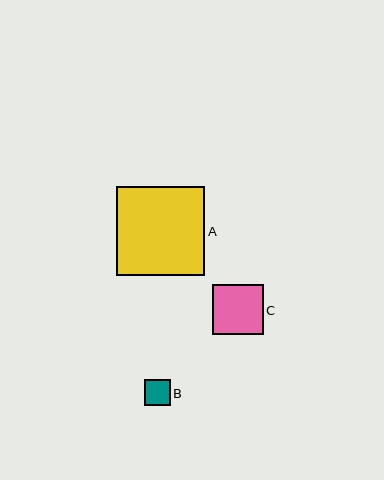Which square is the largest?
Square A is the largest with a size of approximately 89 pixels.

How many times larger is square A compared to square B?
Square A is approximately 3.4 times the size of square B.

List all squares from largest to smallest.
From largest to smallest: A, C, B.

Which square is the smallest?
Square B is the smallest with a size of approximately 26 pixels.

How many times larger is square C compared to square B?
Square C is approximately 1.9 times the size of square B.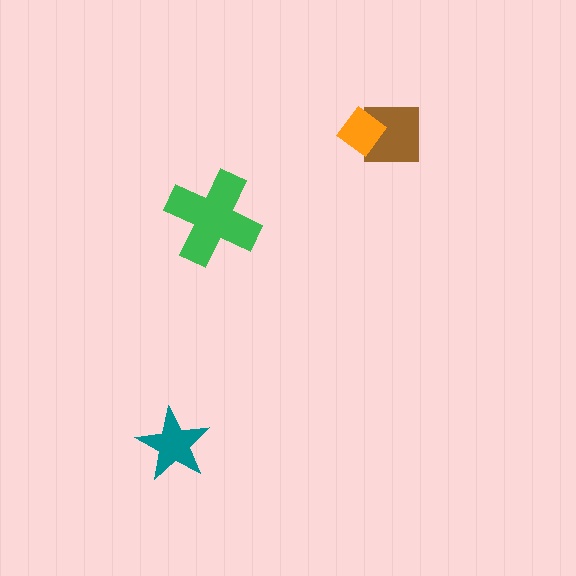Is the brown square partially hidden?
Yes, it is partially covered by another shape.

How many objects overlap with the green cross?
0 objects overlap with the green cross.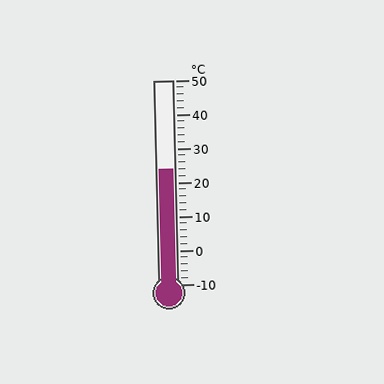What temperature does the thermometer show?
The thermometer shows approximately 24°C.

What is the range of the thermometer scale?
The thermometer scale ranges from -10°C to 50°C.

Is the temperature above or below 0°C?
The temperature is above 0°C.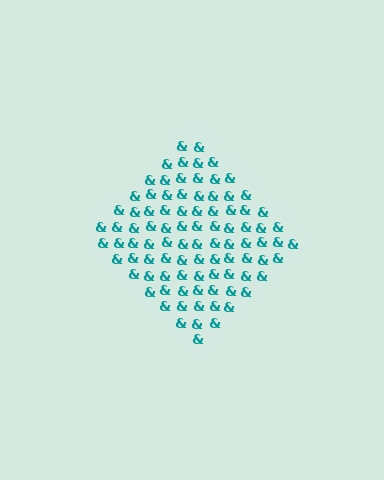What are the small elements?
The small elements are ampersands.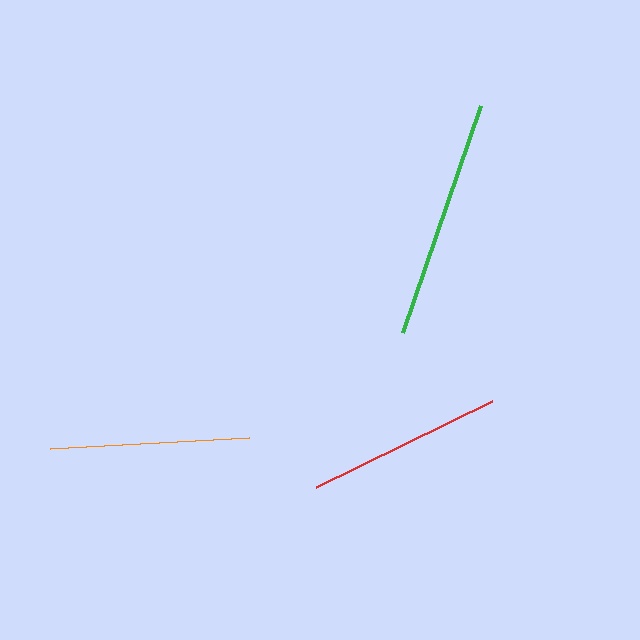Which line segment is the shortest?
The red line is the shortest at approximately 195 pixels.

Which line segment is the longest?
The green line is the longest at approximately 240 pixels.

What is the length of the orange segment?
The orange segment is approximately 199 pixels long.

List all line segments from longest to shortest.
From longest to shortest: green, orange, red.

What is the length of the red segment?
The red segment is approximately 195 pixels long.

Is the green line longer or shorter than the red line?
The green line is longer than the red line.